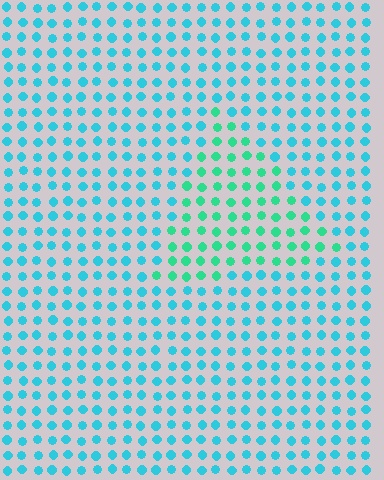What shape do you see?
I see a triangle.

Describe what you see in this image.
The image is filled with small cyan elements in a uniform arrangement. A triangle-shaped region is visible where the elements are tinted to a slightly different hue, forming a subtle color boundary.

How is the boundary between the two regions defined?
The boundary is defined purely by a slight shift in hue (about 34 degrees). Spacing, size, and orientation are identical on both sides.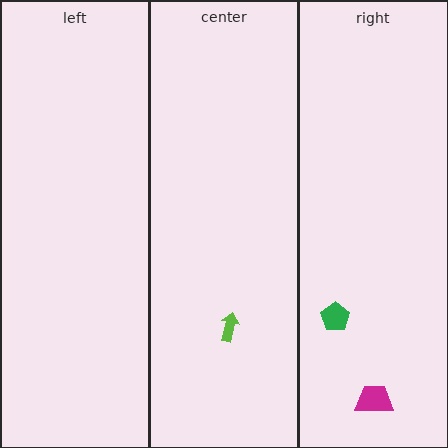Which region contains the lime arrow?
The center region.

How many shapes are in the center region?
1.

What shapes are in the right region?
The green pentagon, the magenta trapezoid.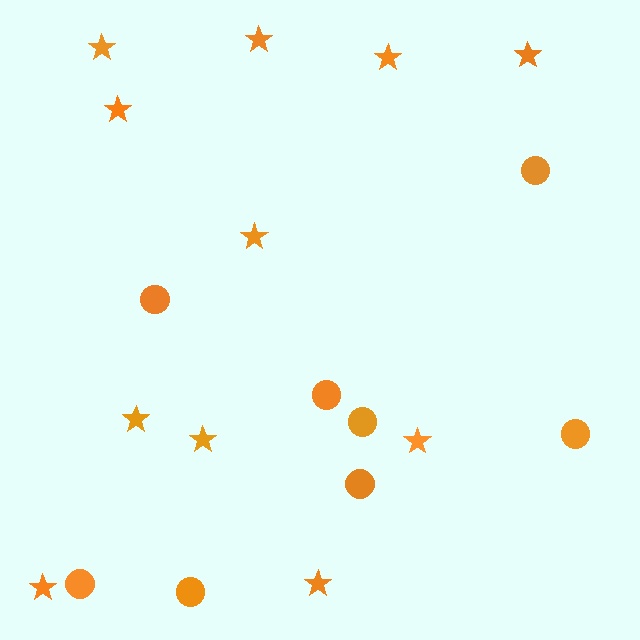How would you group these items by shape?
There are 2 groups: one group of stars (11) and one group of circles (8).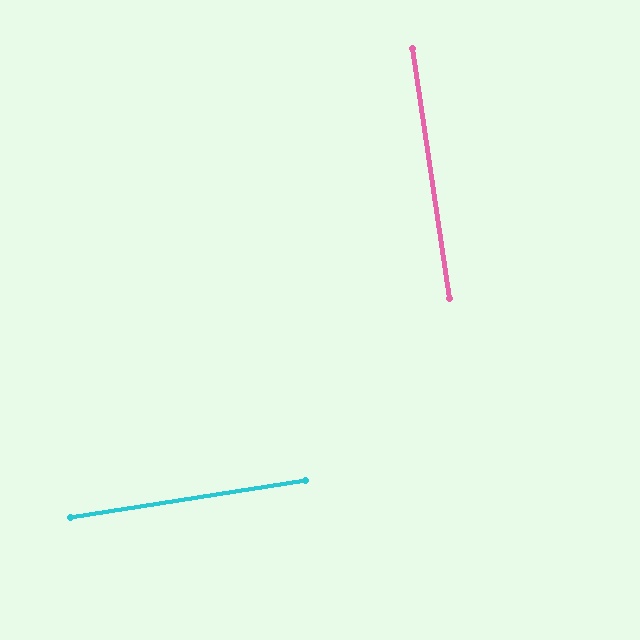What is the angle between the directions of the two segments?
Approximately 89 degrees.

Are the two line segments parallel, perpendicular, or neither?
Perpendicular — they meet at approximately 89°.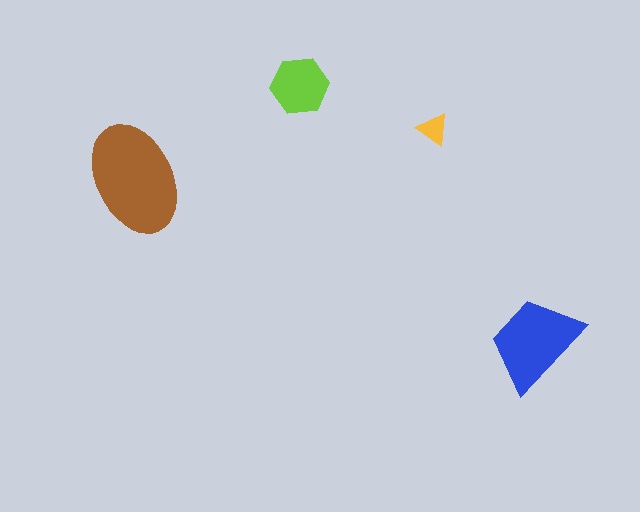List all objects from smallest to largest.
The yellow triangle, the lime hexagon, the blue trapezoid, the brown ellipse.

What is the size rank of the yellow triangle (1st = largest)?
4th.